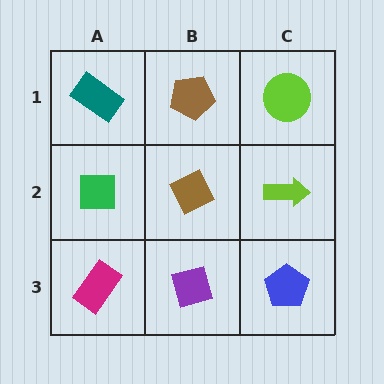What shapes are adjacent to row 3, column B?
A brown diamond (row 2, column B), a magenta rectangle (row 3, column A), a blue pentagon (row 3, column C).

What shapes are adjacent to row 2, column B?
A brown pentagon (row 1, column B), a purple diamond (row 3, column B), a green square (row 2, column A), a lime arrow (row 2, column C).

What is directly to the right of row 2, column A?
A brown diamond.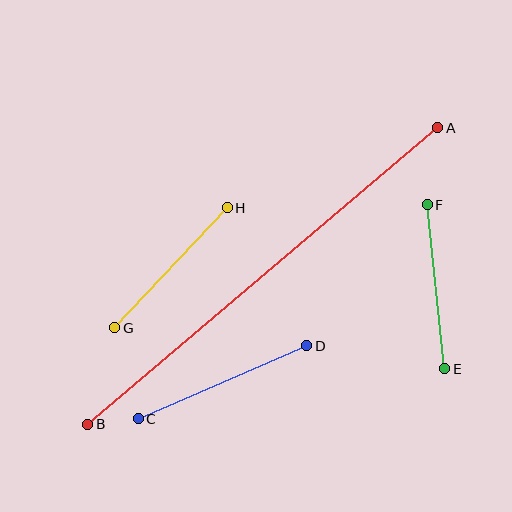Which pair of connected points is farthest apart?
Points A and B are farthest apart.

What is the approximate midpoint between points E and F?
The midpoint is at approximately (436, 287) pixels.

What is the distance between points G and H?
The distance is approximately 164 pixels.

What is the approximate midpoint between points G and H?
The midpoint is at approximately (171, 268) pixels.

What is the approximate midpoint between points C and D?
The midpoint is at approximately (223, 382) pixels.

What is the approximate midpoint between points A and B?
The midpoint is at approximately (263, 276) pixels.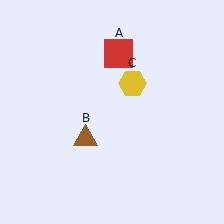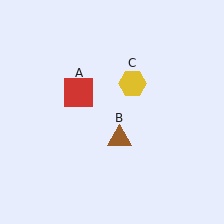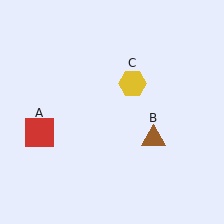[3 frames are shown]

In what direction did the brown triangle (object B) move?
The brown triangle (object B) moved right.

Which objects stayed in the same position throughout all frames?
Yellow hexagon (object C) remained stationary.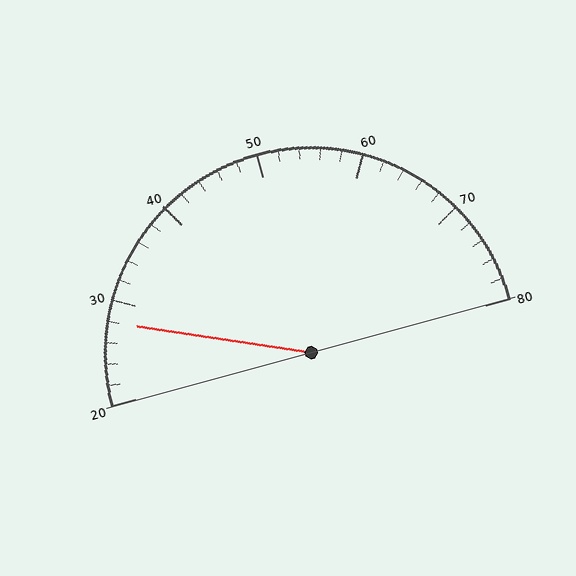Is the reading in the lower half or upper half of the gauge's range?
The reading is in the lower half of the range (20 to 80).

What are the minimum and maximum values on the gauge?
The gauge ranges from 20 to 80.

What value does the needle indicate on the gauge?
The needle indicates approximately 28.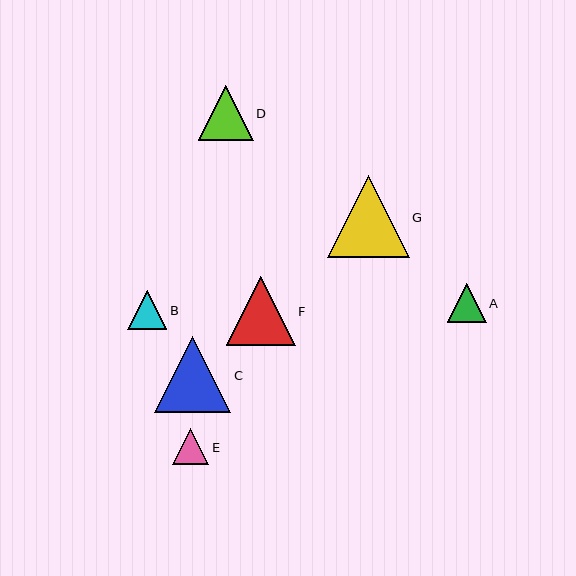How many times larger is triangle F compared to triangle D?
Triangle F is approximately 1.3 times the size of triangle D.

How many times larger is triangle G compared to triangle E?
Triangle G is approximately 2.3 times the size of triangle E.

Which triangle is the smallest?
Triangle E is the smallest with a size of approximately 36 pixels.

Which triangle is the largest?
Triangle G is the largest with a size of approximately 82 pixels.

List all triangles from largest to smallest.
From largest to smallest: G, C, F, D, B, A, E.